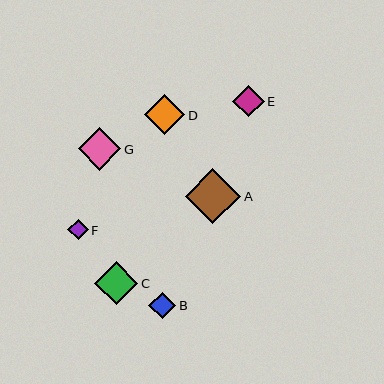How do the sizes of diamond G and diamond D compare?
Diamond G and diamond D are approximately the same size.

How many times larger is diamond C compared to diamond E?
Diamond C is approximately 1.4 times the size of diamond E.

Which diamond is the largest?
Diamond A is the largest with a size of approximately 55 pixels.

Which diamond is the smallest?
Diamond F is the smallest with a size of approximately 20 pixels.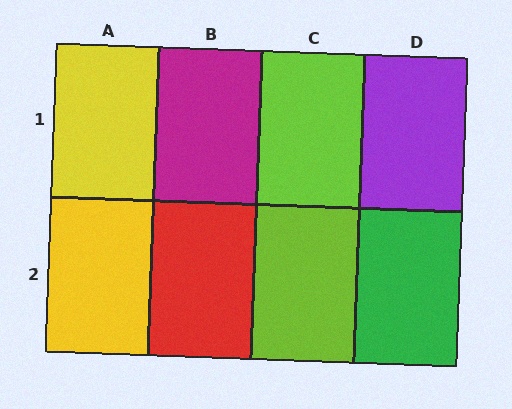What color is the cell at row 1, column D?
Purple.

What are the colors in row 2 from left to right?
Yellow, red, lime, green.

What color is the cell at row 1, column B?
Magenta.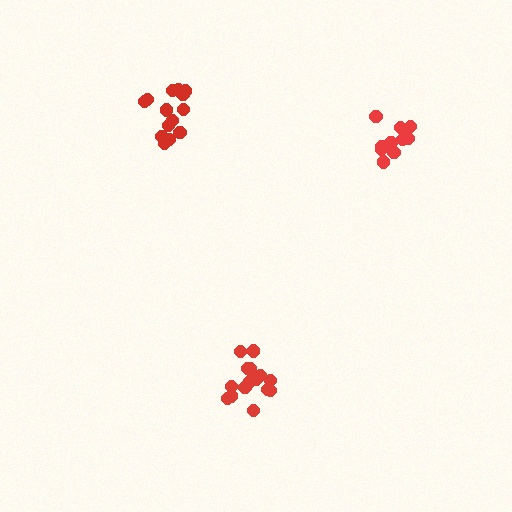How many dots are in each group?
Group 1: 11 dots, Group 2: 16 dots, Group 3: 14 dots (41 total).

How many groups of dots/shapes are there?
There are 3 groups.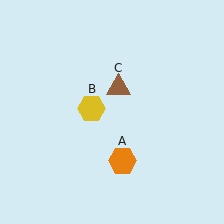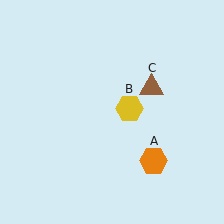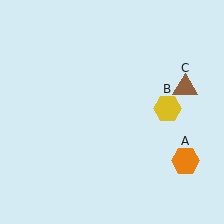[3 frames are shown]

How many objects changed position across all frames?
3 objects changed position: orange hexagon (object A), yellow hexagon (object B), brown triangle (object C).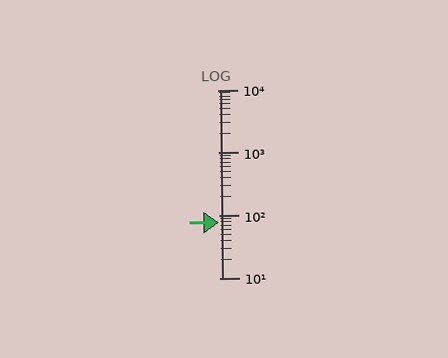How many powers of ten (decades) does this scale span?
The scale spans 3 decades, from 10 to 10000.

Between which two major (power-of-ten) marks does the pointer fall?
The pointer is between 10 and 100.